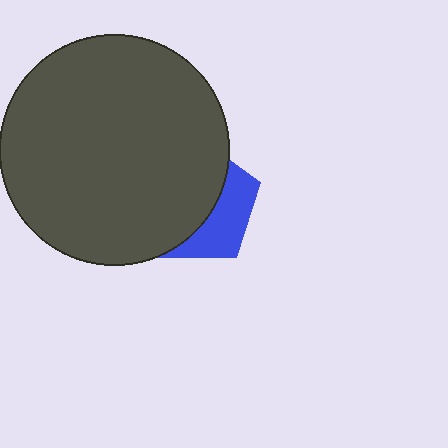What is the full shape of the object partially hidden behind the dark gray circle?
The partially hidden object is a blue pentagon.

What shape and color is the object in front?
The object in front is a dark gray circle.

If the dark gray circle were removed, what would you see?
You would see the complete blue pentagon.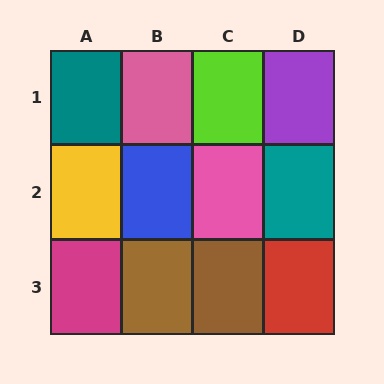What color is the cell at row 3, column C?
Brown.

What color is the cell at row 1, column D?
Purple.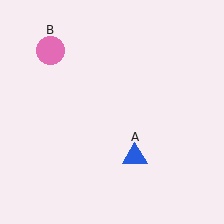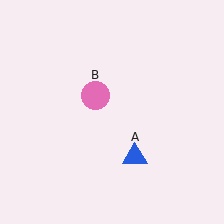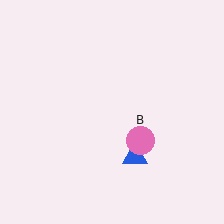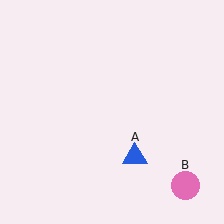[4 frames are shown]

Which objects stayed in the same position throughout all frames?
Blue triangle (object A) remained stationary.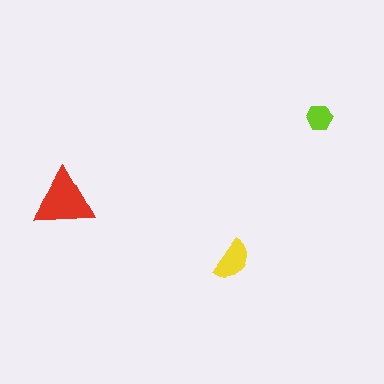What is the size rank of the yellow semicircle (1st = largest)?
2nd.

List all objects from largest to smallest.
The red triangle, the yellow semicircle, the lime hexagon.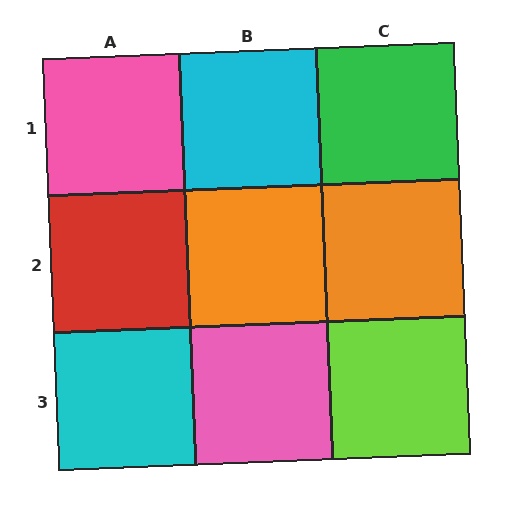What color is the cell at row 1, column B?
Cyan.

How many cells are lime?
1 cell is lime.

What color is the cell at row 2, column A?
Red.